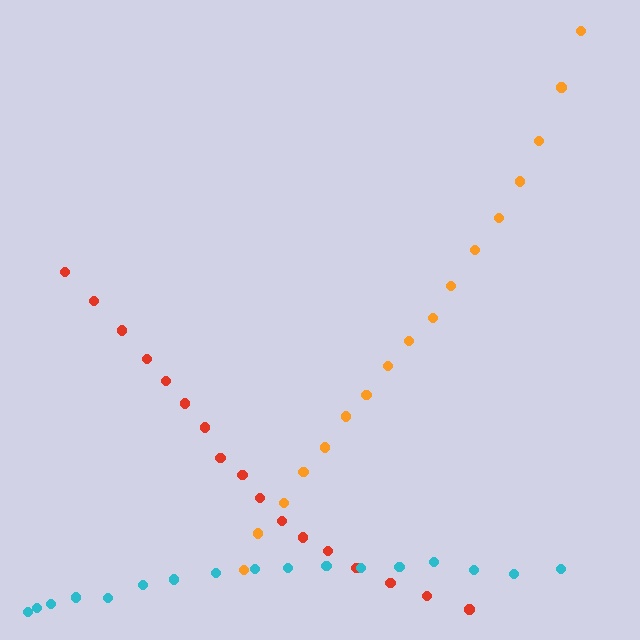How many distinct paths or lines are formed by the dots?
There are 3 distinct paths.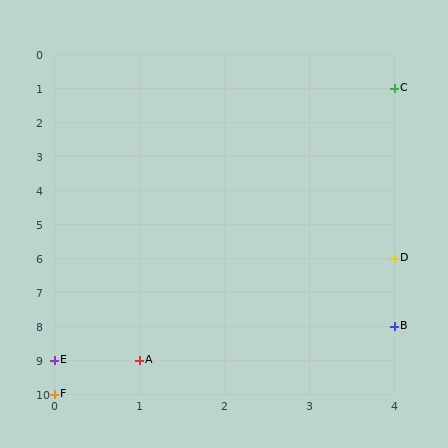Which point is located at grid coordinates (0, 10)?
Point F is at (0, 10).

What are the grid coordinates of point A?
Point A is at grid coordinates (1, 9).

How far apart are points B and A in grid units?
Points B and A are 3 columns and 1 row apart (about 3.2 grid units diagonally).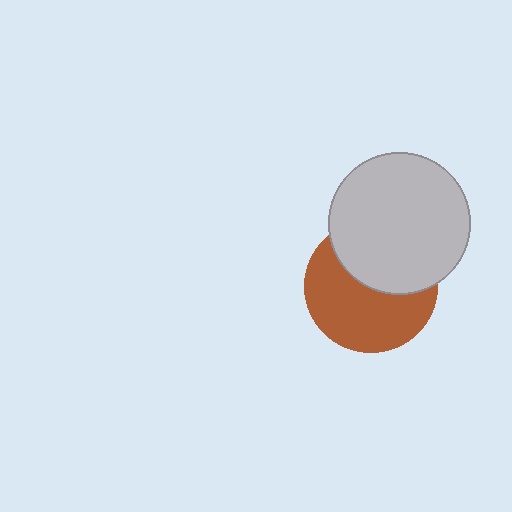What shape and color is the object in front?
The object in front is a light gray circle.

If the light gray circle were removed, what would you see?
You would see the complete brown circle.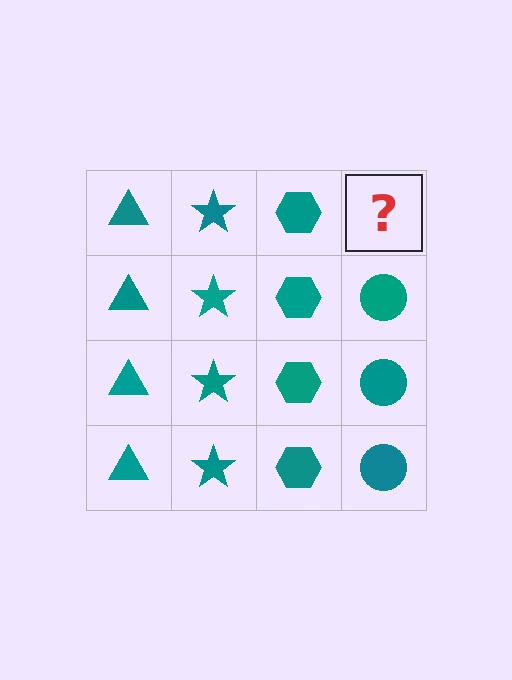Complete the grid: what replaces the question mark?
The question mark should be replaced with a teal circle.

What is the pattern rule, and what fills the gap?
The rule is that each column has a consistent shape. The gap should be filled with a teal circle.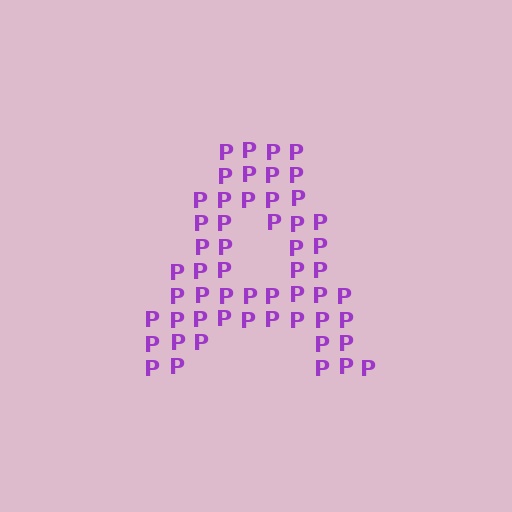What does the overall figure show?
The overall figure shows the letter A.